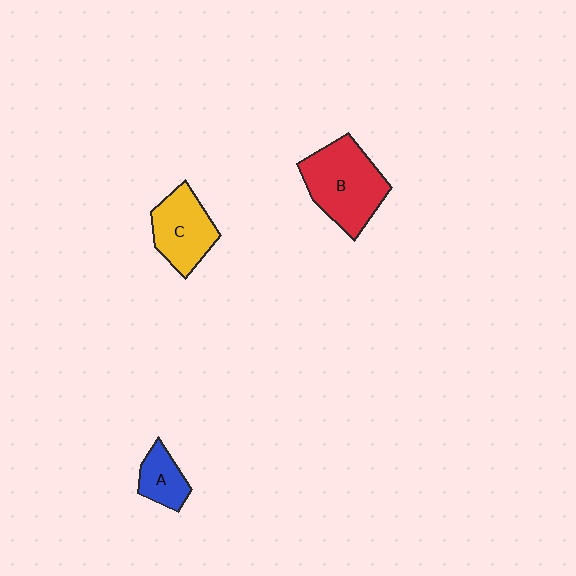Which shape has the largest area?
Shape B (red).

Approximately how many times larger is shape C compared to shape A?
Approximately 1.7 times.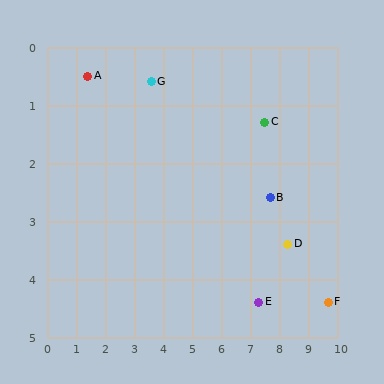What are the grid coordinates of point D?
Point D is at approximately (8.3, 3.4).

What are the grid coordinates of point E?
Point E is at approximately (7.3, 4.4).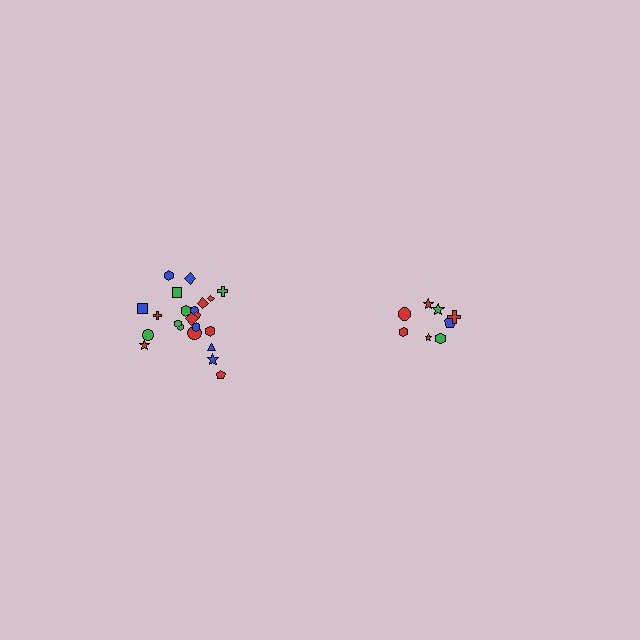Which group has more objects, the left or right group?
The left group.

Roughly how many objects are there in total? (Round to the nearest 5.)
Roughly 30 objects in total.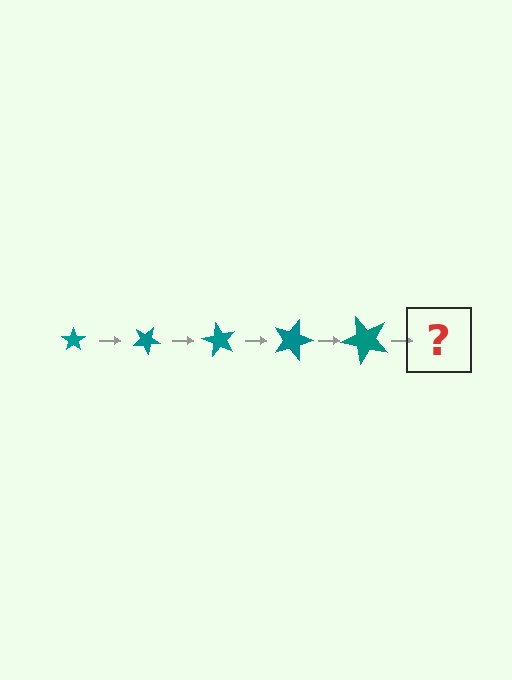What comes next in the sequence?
The next element should be a star, larger than the previous one and rotated 150 degrees from the start.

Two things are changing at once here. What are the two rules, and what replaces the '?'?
The two rules are that the star grows larger each step and it rotates 30 degrees each step. The '?' should be a star, larger than the previous one and rotated 150 degrees from the start.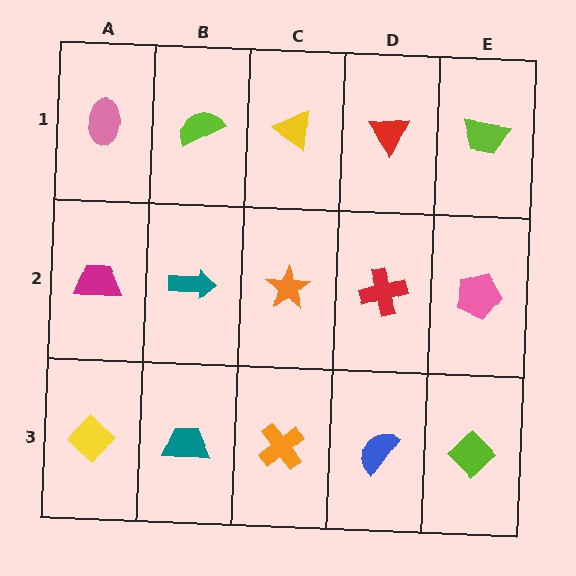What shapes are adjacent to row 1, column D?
A red cross (row 2, column D), a yellow triangle (row 1, column C), a lime trapezoid (row 1, column E).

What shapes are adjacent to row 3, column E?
A pink pentagon (row 2, column E), a blue semicircle (row 3, column D).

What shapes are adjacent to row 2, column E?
A lime trapezoid (row 1, column E), a lime diamond (row 3, column E), a red cross (row 2, column D).